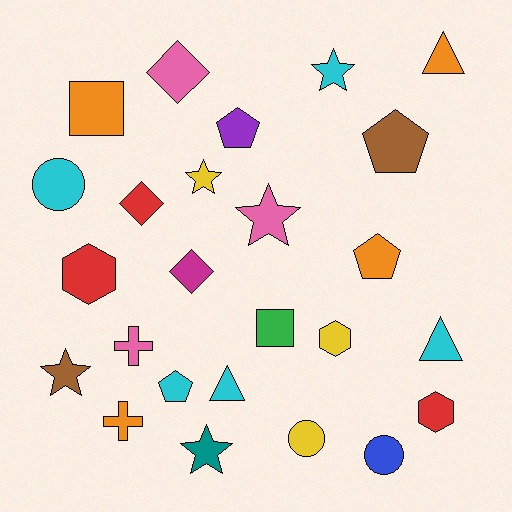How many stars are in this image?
There are 5 stars.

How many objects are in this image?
There are 25 objects.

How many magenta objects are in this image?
There is 1 magenta object.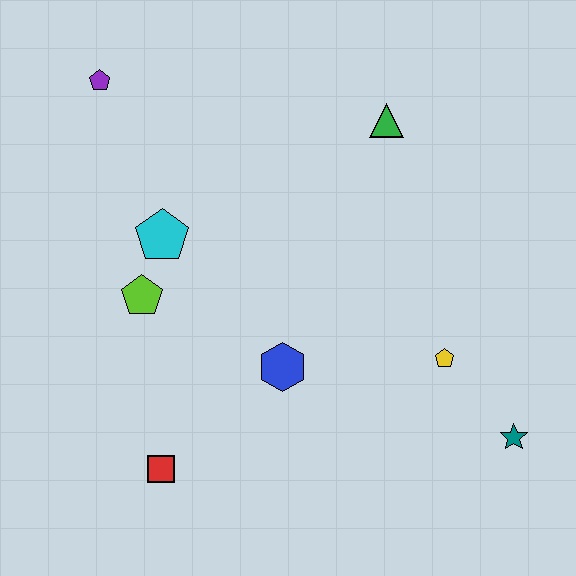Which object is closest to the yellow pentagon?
The teal star is closest to the yellow pentagon.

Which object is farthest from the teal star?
The purple pentagon is farthest from the teal star.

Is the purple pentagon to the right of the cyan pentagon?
No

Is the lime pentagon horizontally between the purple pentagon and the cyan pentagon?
Yes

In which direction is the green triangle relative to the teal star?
The green triangle is above the teal star.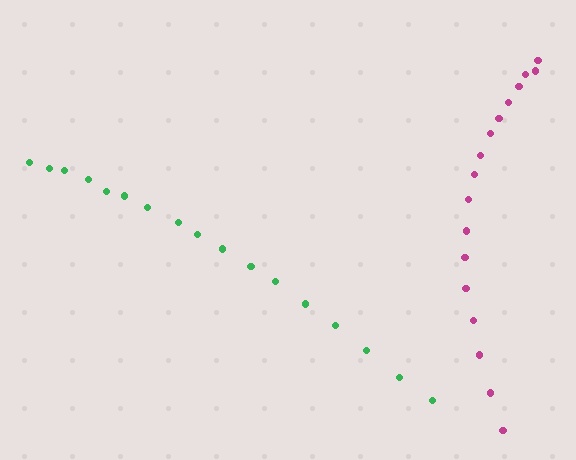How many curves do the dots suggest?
There are 2 distinct paths.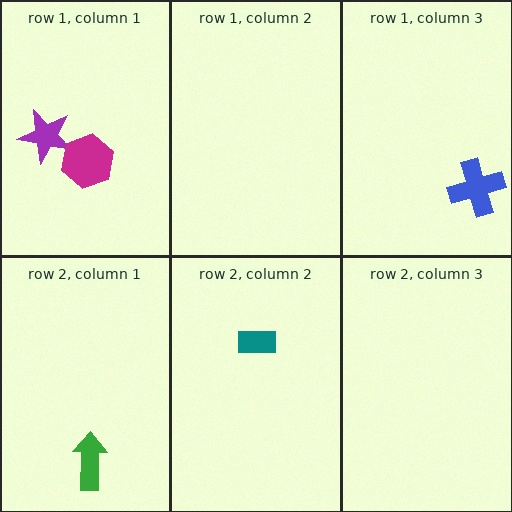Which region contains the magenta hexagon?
The row 1, column 1 region.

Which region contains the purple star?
The row 1, column 1 region.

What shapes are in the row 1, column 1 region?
The purple star, the magenta hexagon.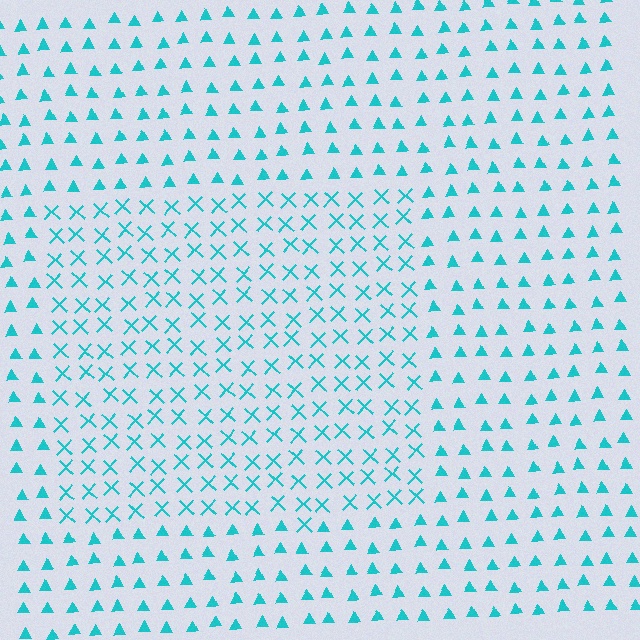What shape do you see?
I see a rectangle.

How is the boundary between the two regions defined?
The boundary is defined by a change in element shape: X marks inside vs. triangles outside. All elements share the same color and spacing.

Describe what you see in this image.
The image is filled with small cyan elements arranged in a uniform grid. A rectangle-shaped region contains X marks, while the surrounding area contains triangles. The boundary is defined purely by the change in element shape.